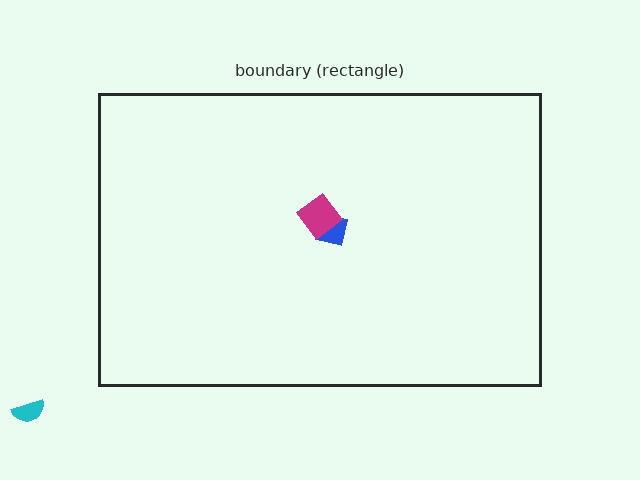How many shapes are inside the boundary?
2 inside, 1 outside.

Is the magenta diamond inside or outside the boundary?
Inside.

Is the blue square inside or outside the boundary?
Inside.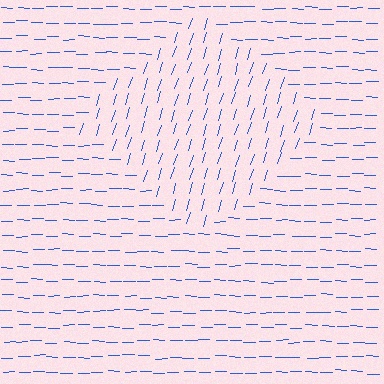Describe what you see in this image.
The image is filled with small blue line segments. A diamond region in the image has lines oriented differently from the surrounding lines, creating a visible texture boundary.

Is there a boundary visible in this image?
Yes, there is a texture boundary formed by a change in line orientation.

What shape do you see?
I see a diamond.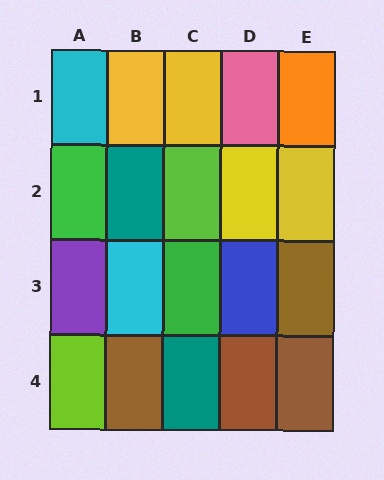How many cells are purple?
1 cell is purple.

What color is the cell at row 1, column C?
Yellow.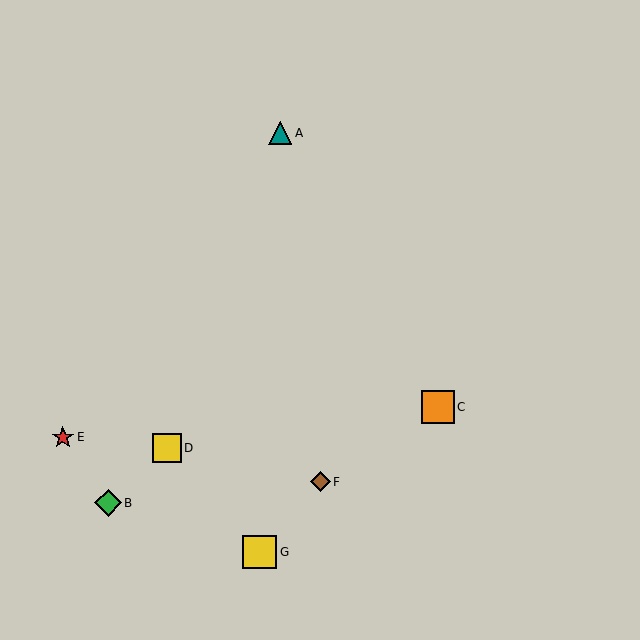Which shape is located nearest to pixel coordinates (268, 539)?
The yellow square (labeled G) at (260, 552) is nearest to that location.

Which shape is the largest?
The yellow square (labeled G) is the largest.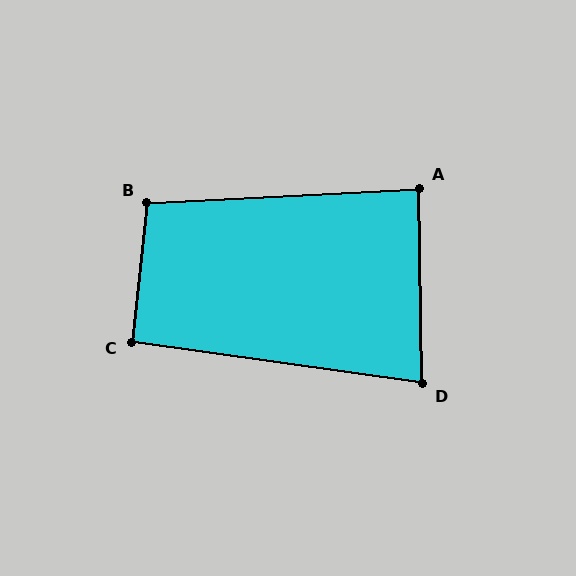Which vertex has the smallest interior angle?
D, at approximately 81 degrees.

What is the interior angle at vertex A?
Approximately 88 degrees (approximately right).